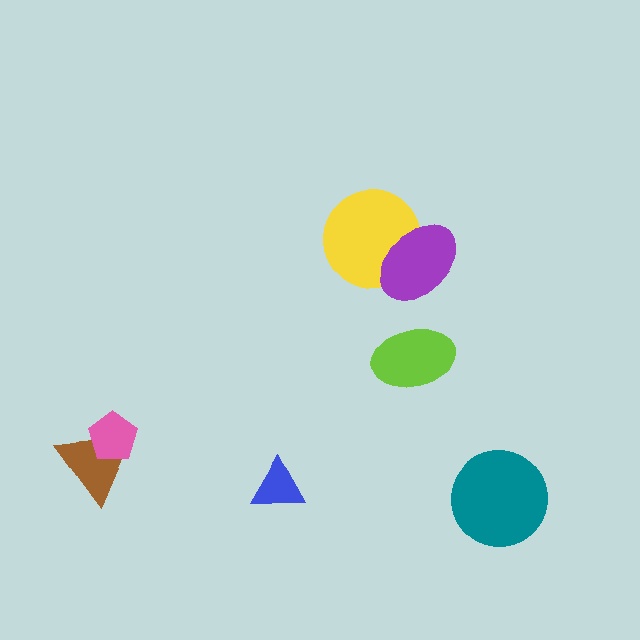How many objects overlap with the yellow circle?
1 object overlaps with the yellow circle.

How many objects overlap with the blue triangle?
0 objects overlap with the blue triangle.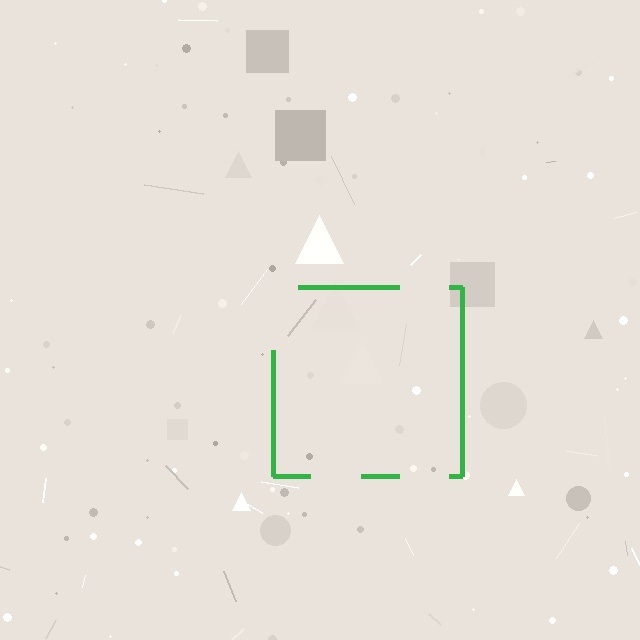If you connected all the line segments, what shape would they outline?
They would outline a square.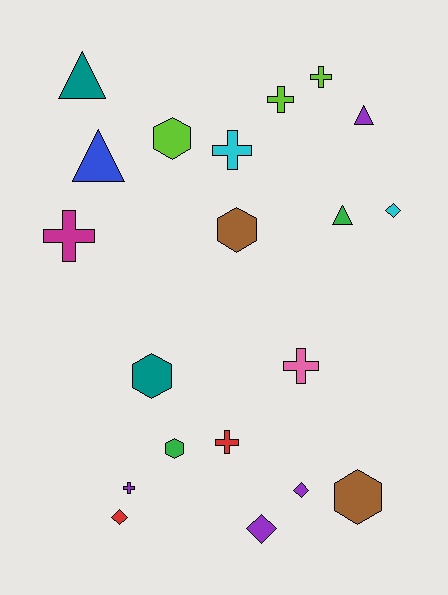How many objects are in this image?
There are 20 objects.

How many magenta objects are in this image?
There is 1 magenta object.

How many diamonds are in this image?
There are 4 diamonds.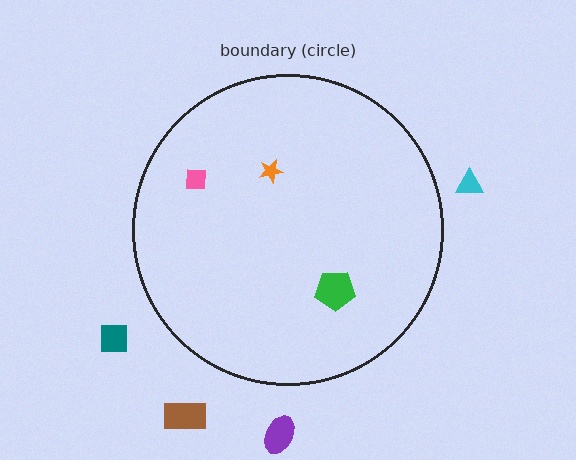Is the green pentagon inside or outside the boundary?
Inside.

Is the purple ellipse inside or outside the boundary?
Outside.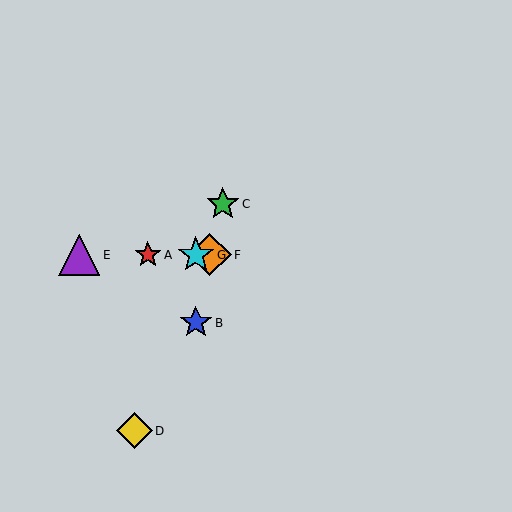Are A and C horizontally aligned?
No, A is at y≈255 and C is at y≈204.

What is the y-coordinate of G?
Object G is at y≈255.